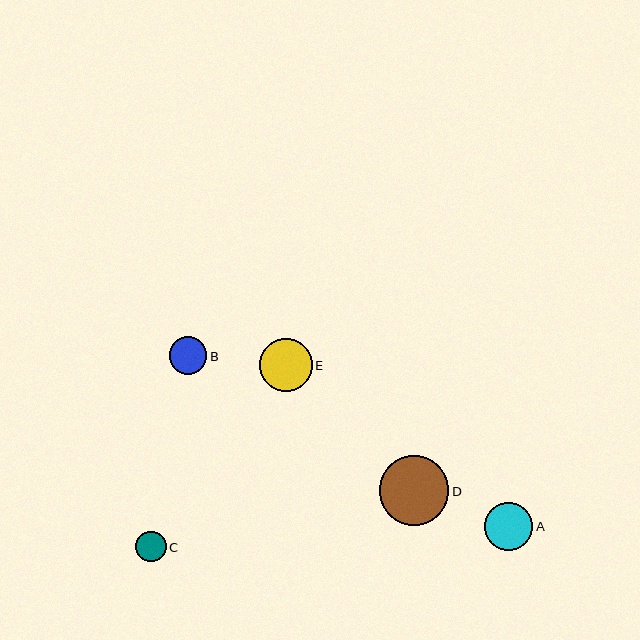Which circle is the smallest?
Circle C is the smallest with a size of approximately 31 pixels.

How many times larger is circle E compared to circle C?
Circle E is approximately 1.7 times the size of circle C.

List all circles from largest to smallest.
From largest to smallest: D, E, A, B, C.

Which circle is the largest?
Circle D is the largest with a size of approximately 69 pixels.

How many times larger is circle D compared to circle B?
Circle D is approximately 1.8 times the size of circle B.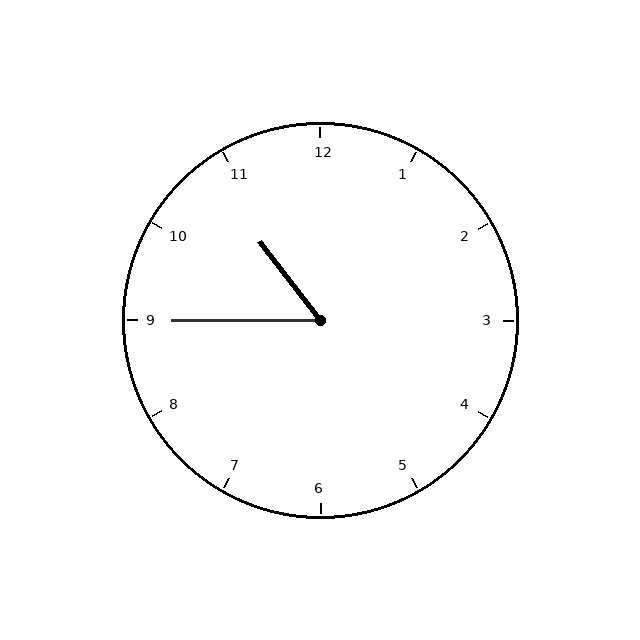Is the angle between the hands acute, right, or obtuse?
It is acute.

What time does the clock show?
10:45.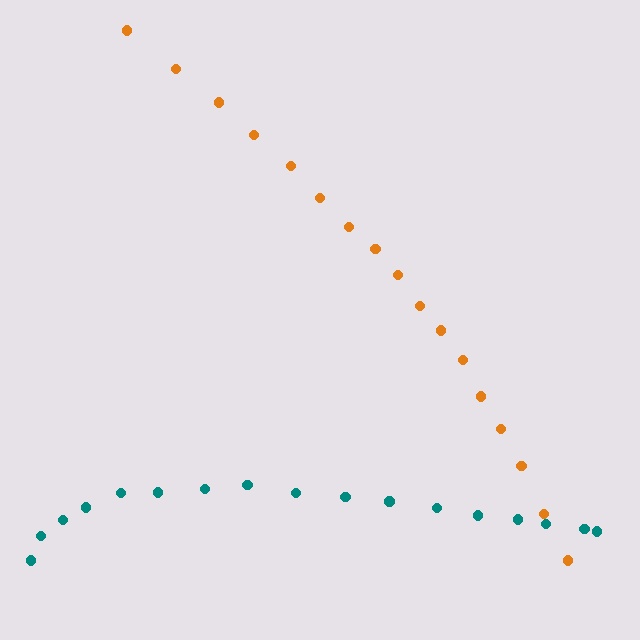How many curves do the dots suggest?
There are 2 distinct paths.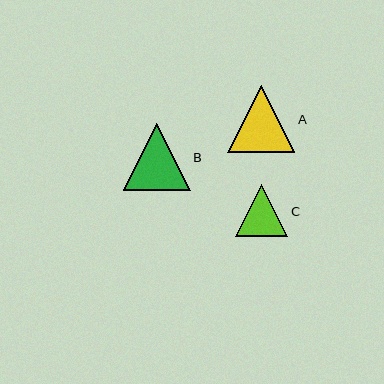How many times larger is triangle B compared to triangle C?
Triangle B is approximately 1.3 times the size of triangle C.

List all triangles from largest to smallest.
From largest to smallest: A, B, C.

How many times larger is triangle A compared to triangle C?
Triangle A is approximately 1.3 times the size of triangle C.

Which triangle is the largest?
Triangle A is the largest with a size of approximately 67 pixels.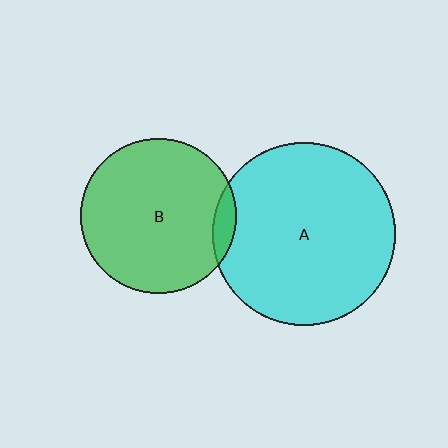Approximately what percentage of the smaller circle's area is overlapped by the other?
Approximately 5%.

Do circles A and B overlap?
Yes.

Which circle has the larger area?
Circle A (cyan).